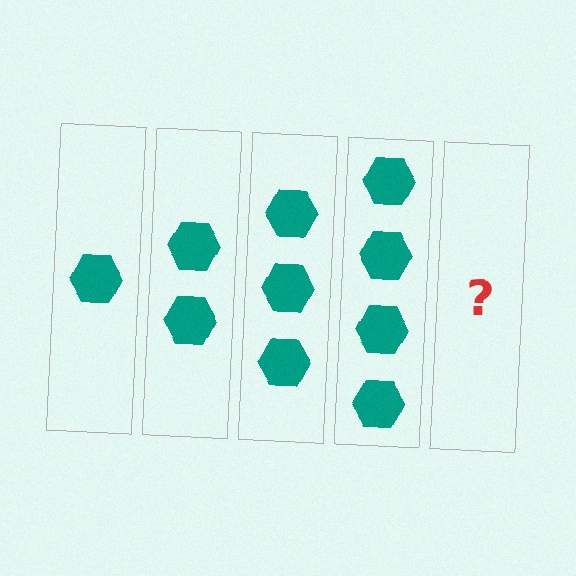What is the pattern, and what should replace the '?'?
The pattern is that each step adds one more hexagon. The '?' should be 5 hexagons.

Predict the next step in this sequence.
The next step is 5 hexagons.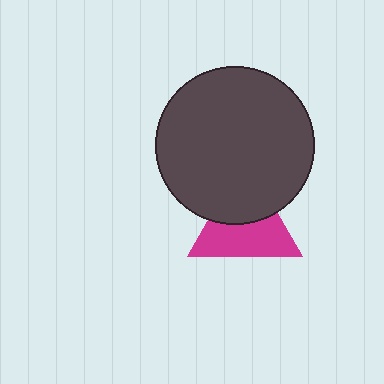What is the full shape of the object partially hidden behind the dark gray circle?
The partially hidden object is a magenta triangle.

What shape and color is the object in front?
The object in front is a dark gray circle.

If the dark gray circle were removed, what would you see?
You would see the complete magenta triangle.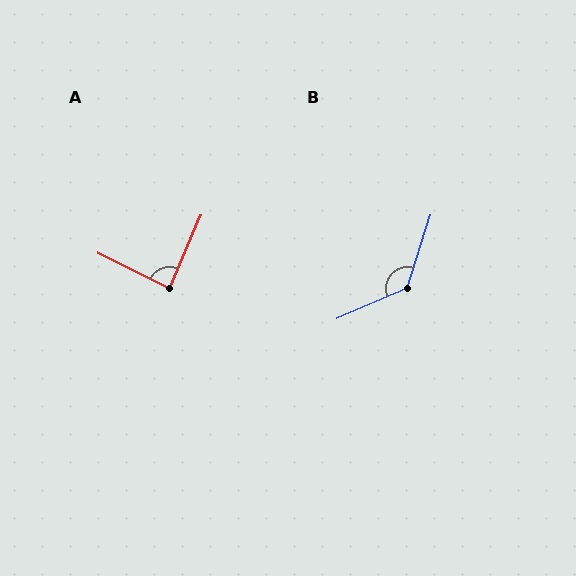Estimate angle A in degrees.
Approximately 87 degrees.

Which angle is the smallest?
A, at approximately 87 degrees.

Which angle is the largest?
B, at approximately 132 degrees.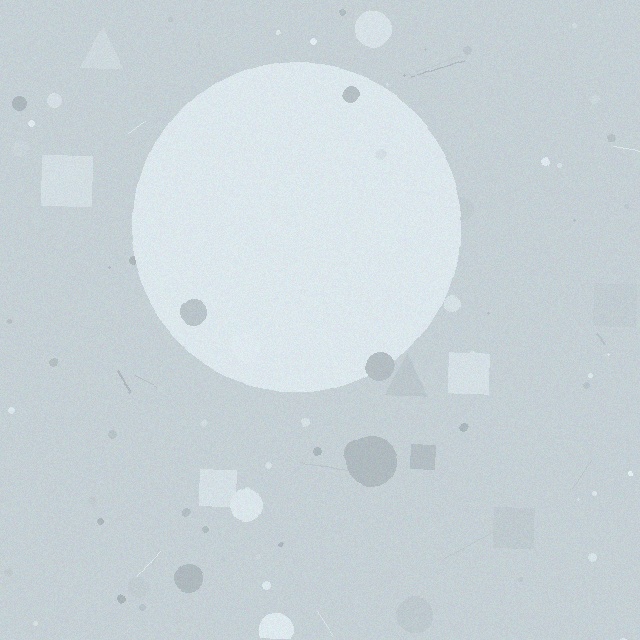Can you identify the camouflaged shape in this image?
The camouflaged shape is a circle.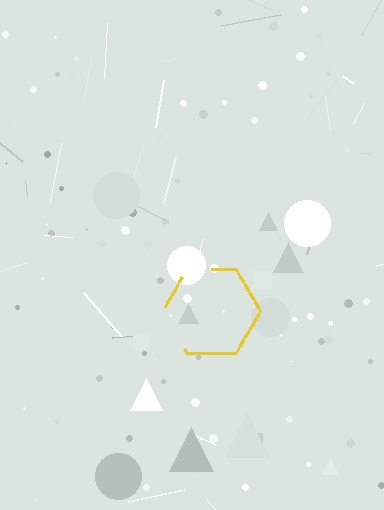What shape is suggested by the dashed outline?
The dashed outline suggests a hexagon.